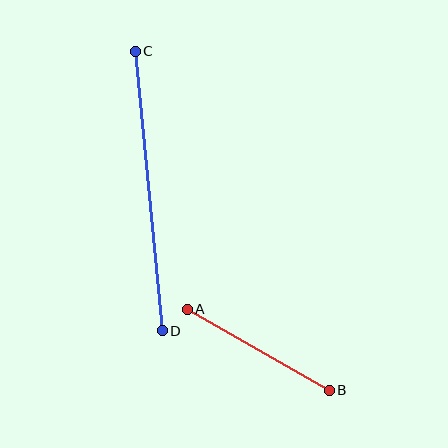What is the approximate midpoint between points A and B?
The midpoint is at approximately (258, 350) pixels.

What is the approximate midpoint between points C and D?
The midpoint is at approximately (149, 191) pixels.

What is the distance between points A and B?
The distance is approximately 164 pixels.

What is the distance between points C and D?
The distance is approximately 281 pixels.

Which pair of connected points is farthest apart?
Points C and D are farthest apart.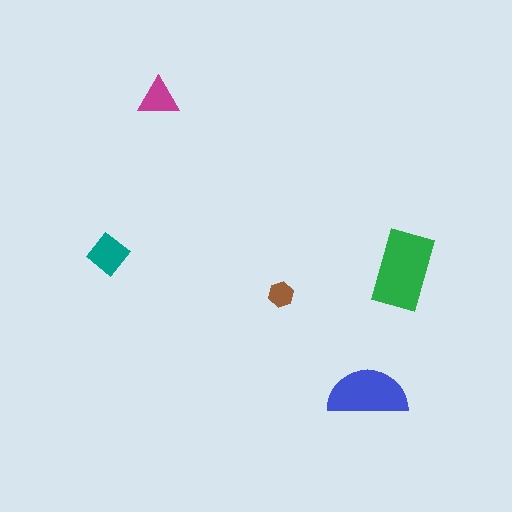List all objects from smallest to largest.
The brown hexagon, the magenta triangle, the teal diamond, the blue semicircle, the green rectangle.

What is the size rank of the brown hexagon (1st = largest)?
5th.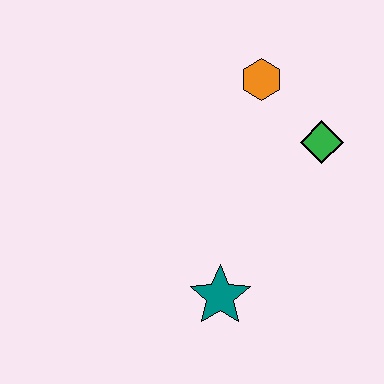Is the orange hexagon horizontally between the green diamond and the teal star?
Yes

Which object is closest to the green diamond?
The orange hexagon is closest to the green diamond.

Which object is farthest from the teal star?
The orange hexagon is farthest from the teal star.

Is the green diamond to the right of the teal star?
Yes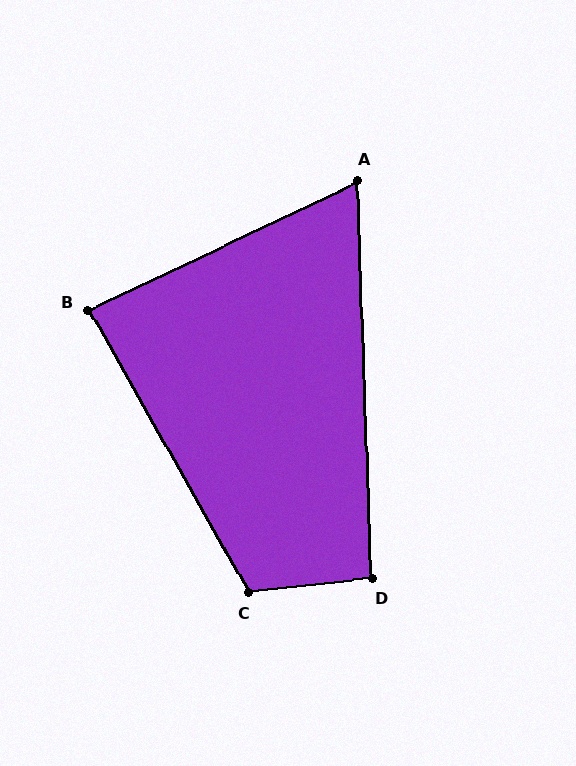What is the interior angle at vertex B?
Approximately 86 degrees (approximately right).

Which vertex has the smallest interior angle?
A, at approximately 67 degrees.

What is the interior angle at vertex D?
Approximately 94 degrees (approximately right).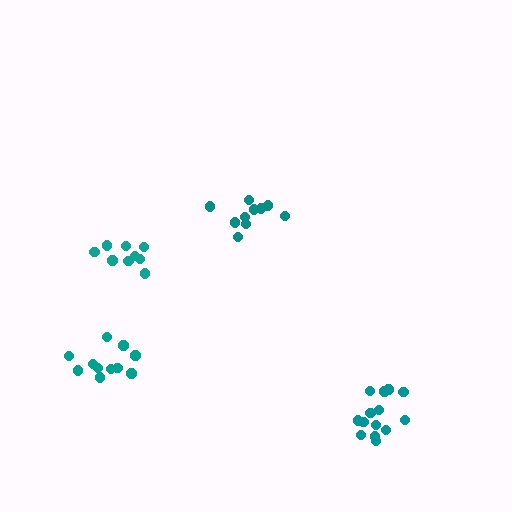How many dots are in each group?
Group 1: 10 dots, Group 2: 9 dots, Group 3: 11 dots, Group 4: 14 dots (44 total).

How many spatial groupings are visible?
There are 4 spatial groupings.